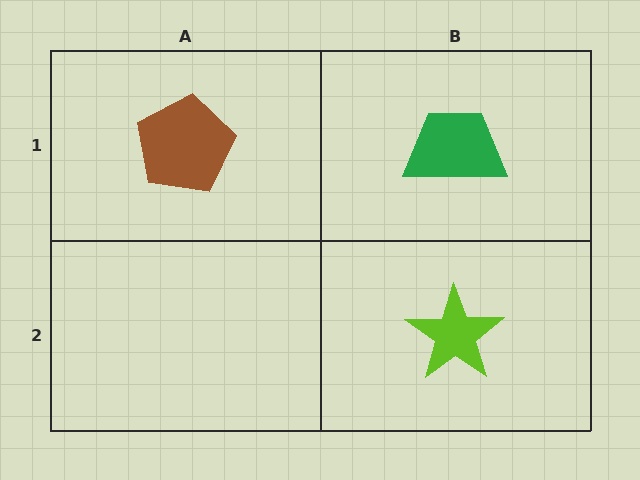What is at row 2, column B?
A lime star.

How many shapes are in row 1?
2 shapes.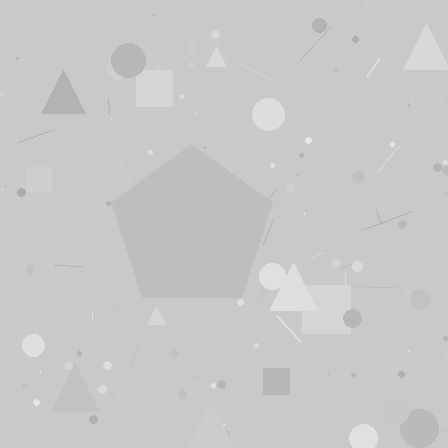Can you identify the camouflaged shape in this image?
The camouflaged shape is a pentagon.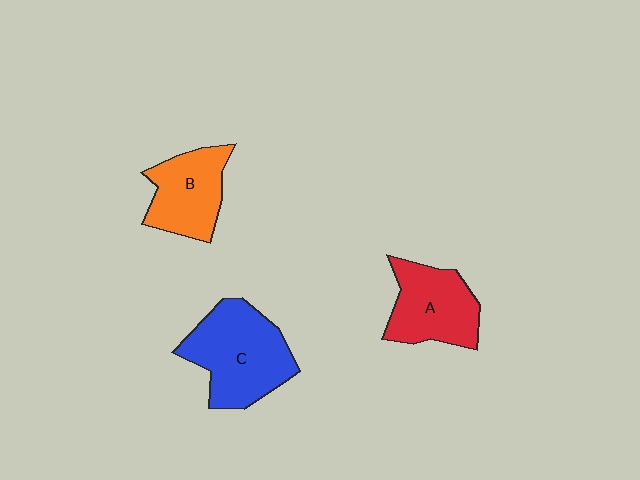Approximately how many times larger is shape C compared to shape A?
Approximately 1.3 times.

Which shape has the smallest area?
Shape B (orange).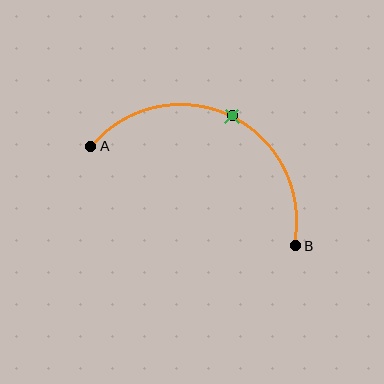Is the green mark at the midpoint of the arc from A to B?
Yes. The green mark lies on the arc at equal arc-length from both A and B — it is the arc midpoint.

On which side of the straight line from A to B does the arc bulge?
The arc bulges above the straight line connecting A and B.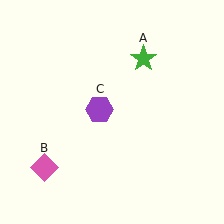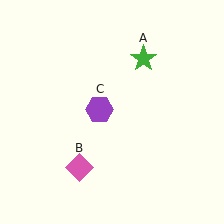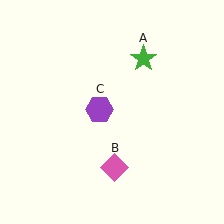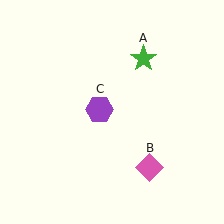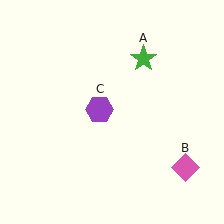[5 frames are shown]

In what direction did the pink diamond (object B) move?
The pink diamond (object B) moved right.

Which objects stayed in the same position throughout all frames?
Green star (object A) and purple hexagon (object C) remained stationary.